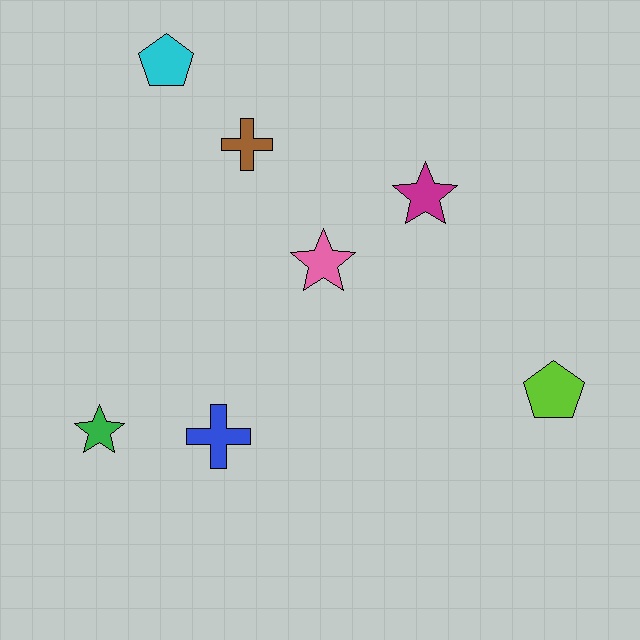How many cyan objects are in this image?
There is 1 cyan object.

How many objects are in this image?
There are 7 objects.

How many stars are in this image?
There are 3 stars.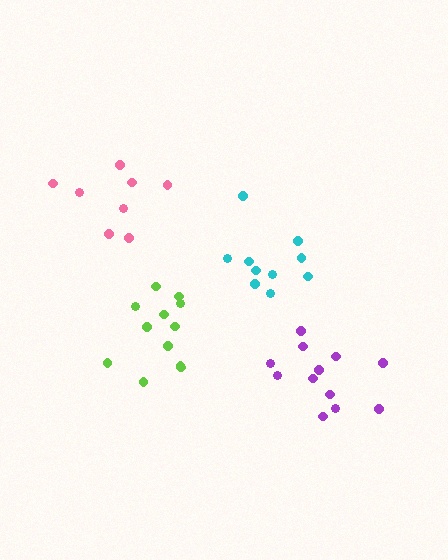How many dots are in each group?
Group 1: 12 dots, Group 2: 12 dots, Group 3: 8 dots, Group 4: 10 dots (42 total).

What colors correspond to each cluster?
The clusters are colored: purple, lime, pink, cyan.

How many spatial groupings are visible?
There are 4 spatial groupings.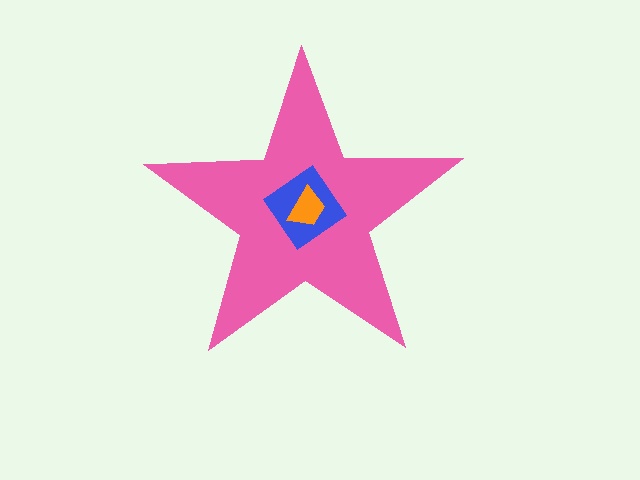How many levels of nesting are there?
3.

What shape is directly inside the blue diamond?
The orange trapezoid.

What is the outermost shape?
The pink star.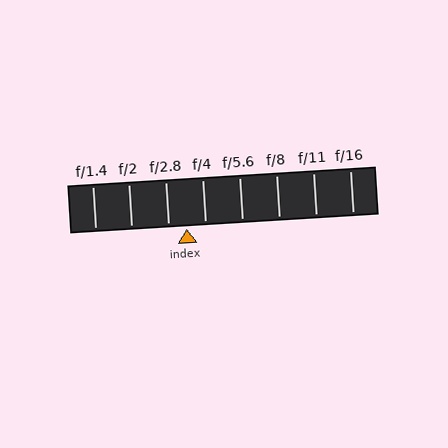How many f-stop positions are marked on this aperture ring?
There are 8 f-stop positions marked.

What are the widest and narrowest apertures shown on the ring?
The widest aperture shown is f/1.4 and the narrowest is f/16.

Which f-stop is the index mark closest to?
The index mark is closest to f/2.8.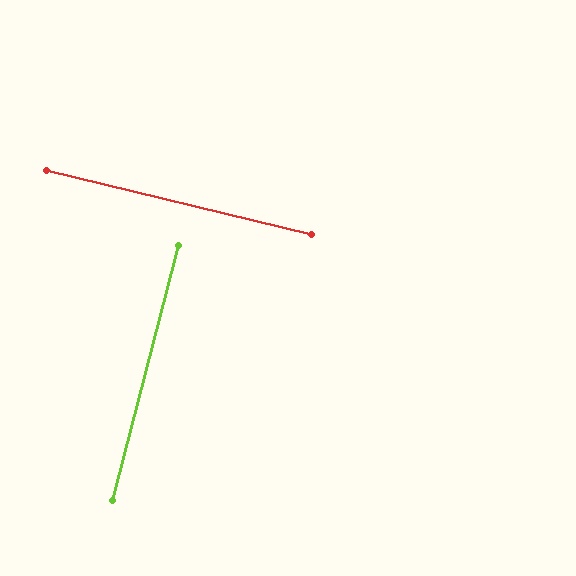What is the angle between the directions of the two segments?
Approximately 89 degrees.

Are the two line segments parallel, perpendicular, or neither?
Perpendicular — they meet at approximately 89°.